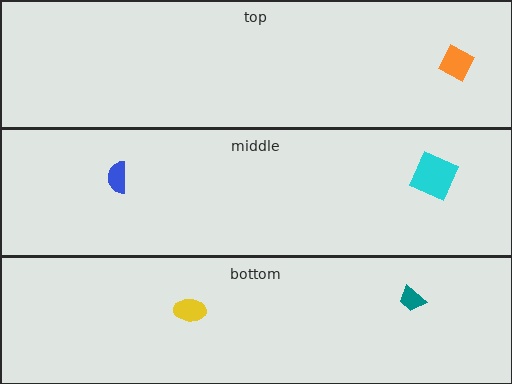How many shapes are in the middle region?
2.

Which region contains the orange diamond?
The top region.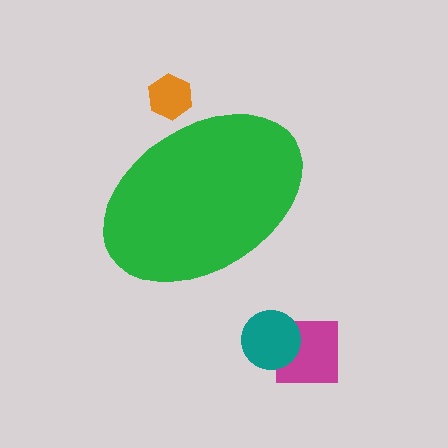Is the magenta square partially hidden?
No, the magenta square is fully visible.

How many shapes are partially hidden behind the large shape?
1 shape is partially hidden.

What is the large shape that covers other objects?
A green ellipse.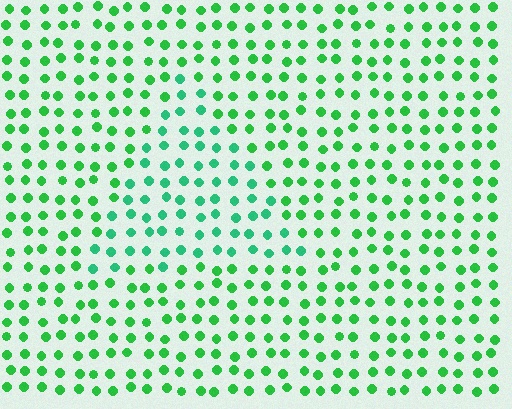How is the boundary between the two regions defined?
The boundary is defined purely by a slight shift in hue (about 24 degrees). Spacing, size, and orientation are identical on both sides.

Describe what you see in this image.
The image is filled with small green elements in a uniform arrangement. A triangle-shaped region is visible where the elements are tinted to a slightly different hue, forming a subtle color boundary.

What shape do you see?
I see a triangle.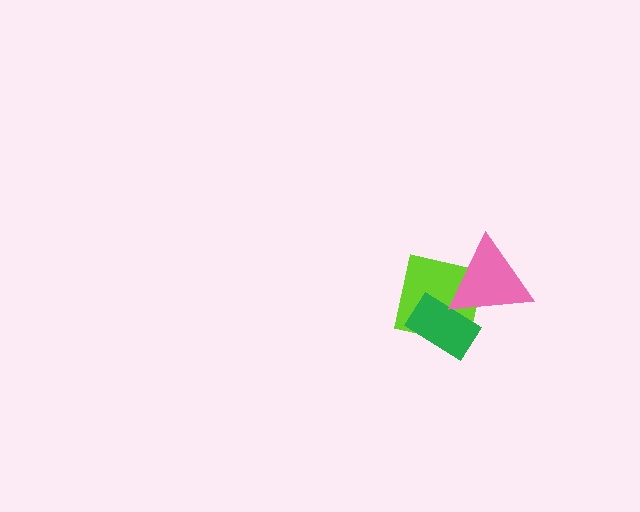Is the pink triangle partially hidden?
No, no other shape covers it.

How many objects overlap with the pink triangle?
2 objects overlap with the pink triangle.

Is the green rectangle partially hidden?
Yes, it is partially covered by another shape.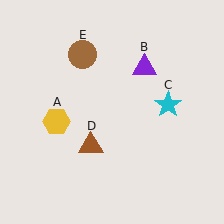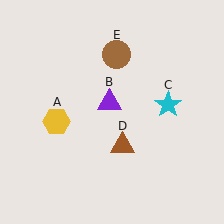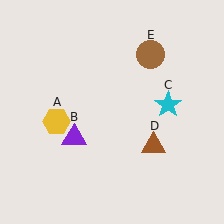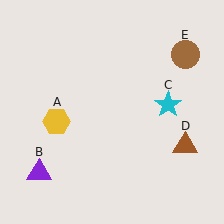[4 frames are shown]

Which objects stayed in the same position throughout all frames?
Yellow hexagon (object A) and cyan star (object C) remained stationary.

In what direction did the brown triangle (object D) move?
The brown triangle (object D) moved right.